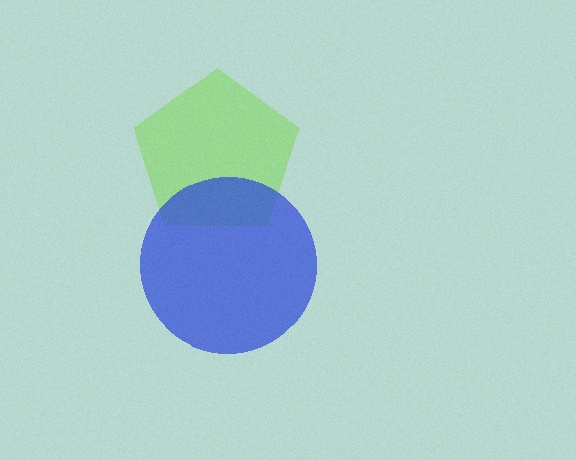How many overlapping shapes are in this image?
There are 2 overlapping shapes in the image.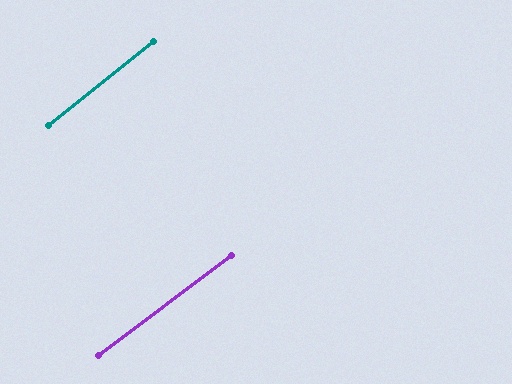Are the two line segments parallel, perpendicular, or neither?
Parallel — their directions differ by only 1.5°.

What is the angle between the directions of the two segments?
Approximately 1 degree.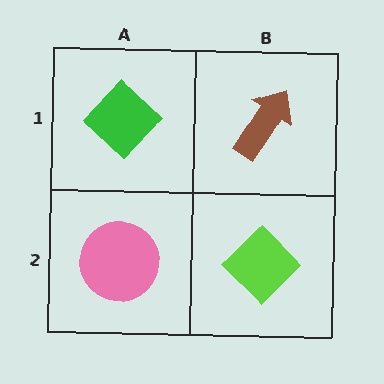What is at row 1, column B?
A brown arrow.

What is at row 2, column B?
A lime diamond.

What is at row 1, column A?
A green diamond.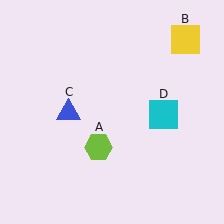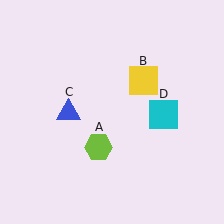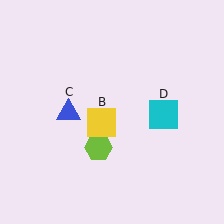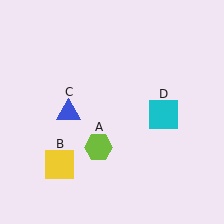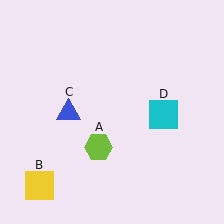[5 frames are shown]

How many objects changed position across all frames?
1 object changed position: yellow square (object B).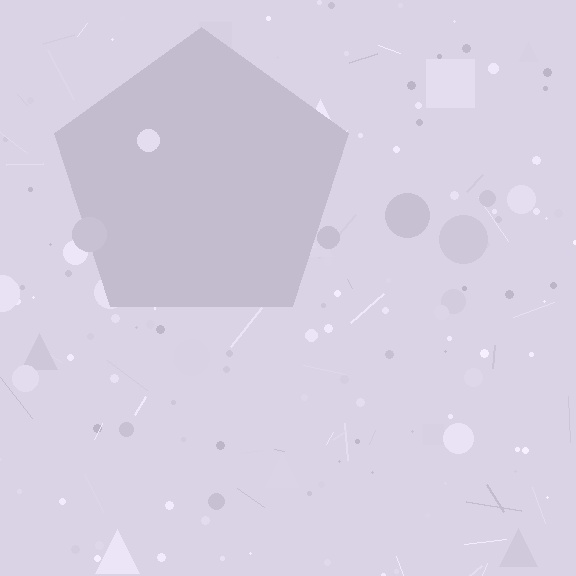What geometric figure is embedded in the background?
A pentagon is embedded in the background.